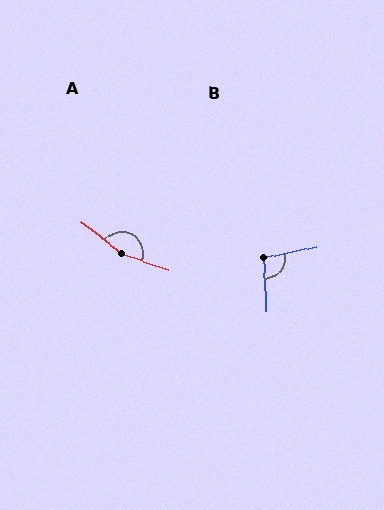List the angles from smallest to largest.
B (98°), A (162°).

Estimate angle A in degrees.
Approximately 162 degrees.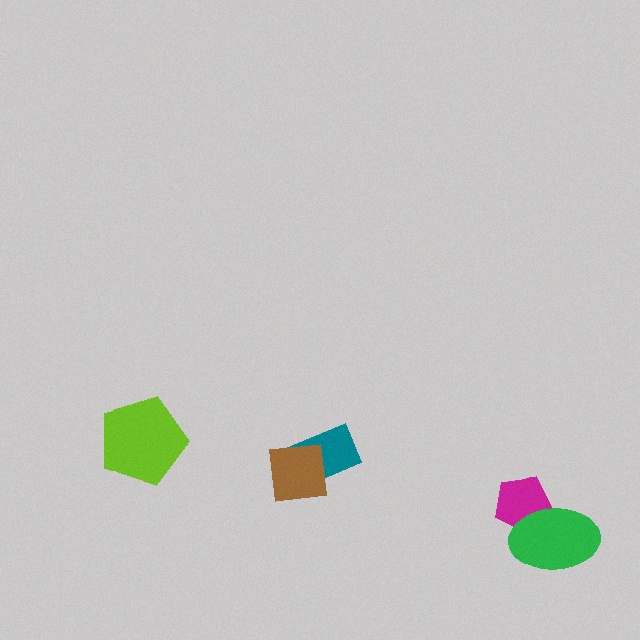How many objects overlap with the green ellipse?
1 object overlaps with the green ellipse.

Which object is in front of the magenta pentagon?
The green ellipse is in front of the magenta pentagon.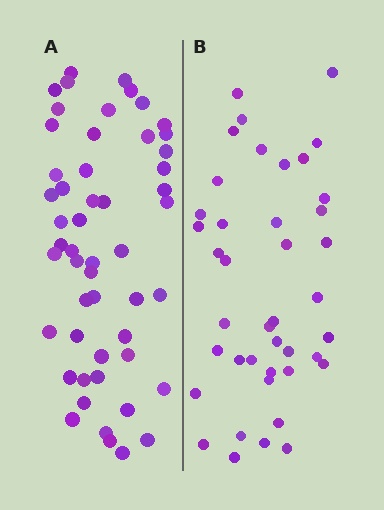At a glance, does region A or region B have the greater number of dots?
Region A (the left region) has more dots.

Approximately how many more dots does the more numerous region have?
Region A has roughly 12 or so more dots than region B.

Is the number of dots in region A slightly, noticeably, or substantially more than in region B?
Region A has noticeably more, but not dramatically so. The ratio is roughly 1.3 to 1.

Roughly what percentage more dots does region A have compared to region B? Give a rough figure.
About 25% more.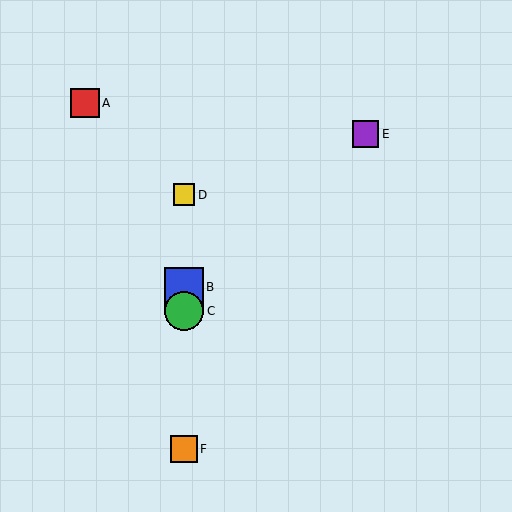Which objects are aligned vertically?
Objects B, C, D, F are aligned vertically.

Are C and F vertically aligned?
Yes, both are at x≈184.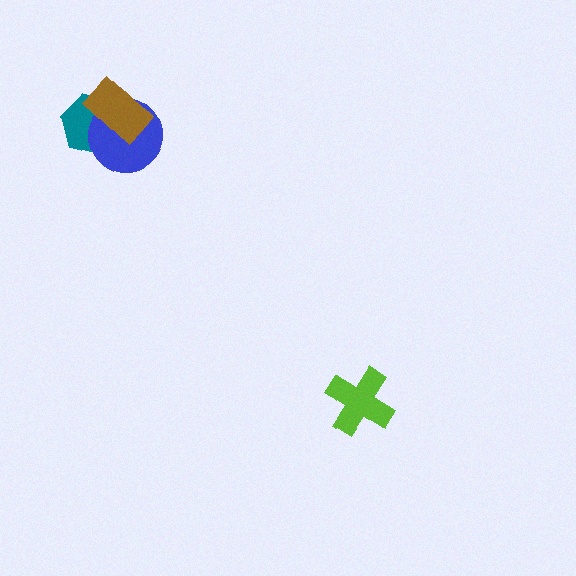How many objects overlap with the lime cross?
0 objects overlap with the lime cross.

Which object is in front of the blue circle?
The brown rectangle is in front of the blue circle.